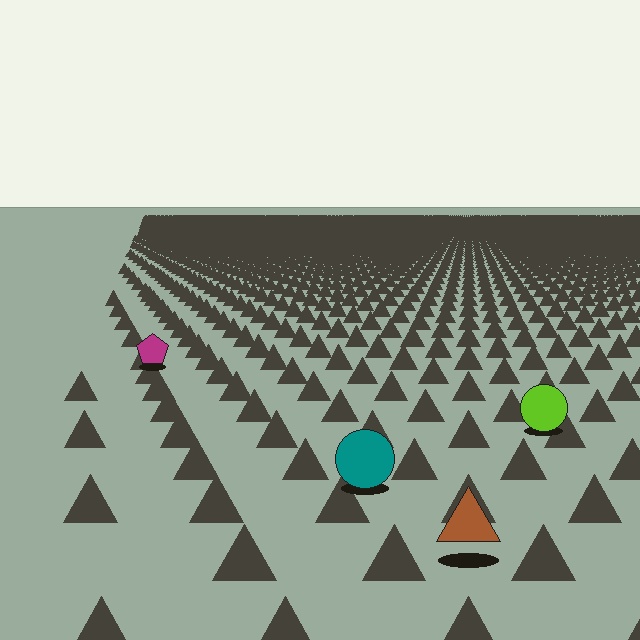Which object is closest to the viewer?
The brown triangle is closest. The texture marks near it are larger and more spread out.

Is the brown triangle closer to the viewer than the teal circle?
Yes. The brown triangle is closer — you can tell from the texture gradient: the ground texture is coarser near it.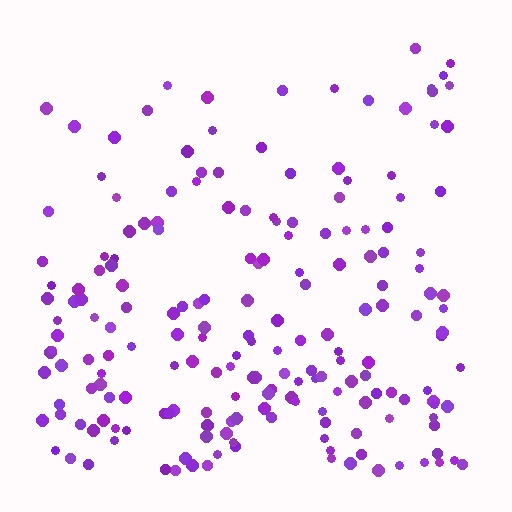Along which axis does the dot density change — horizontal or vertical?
Vertical.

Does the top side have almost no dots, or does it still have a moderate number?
Still a moderate number, just noticeably fewer than the bottom.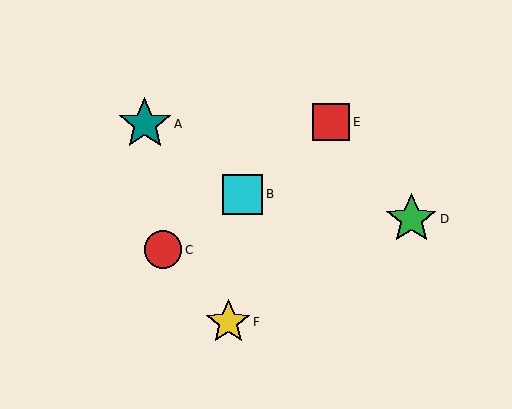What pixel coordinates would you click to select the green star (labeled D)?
Click at (411, 219) to select the green star D.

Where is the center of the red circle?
The center of the red circle is at (163, 250).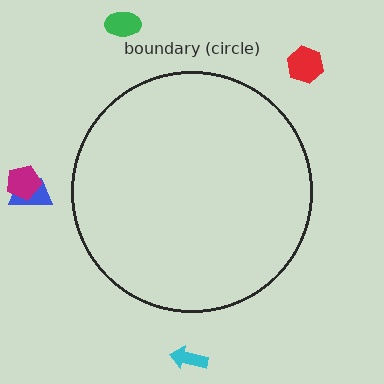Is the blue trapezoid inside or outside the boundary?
Outside.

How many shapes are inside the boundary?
0 inside, 5 outside.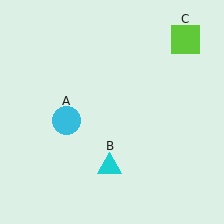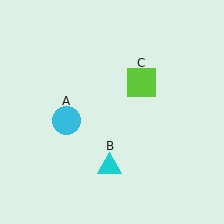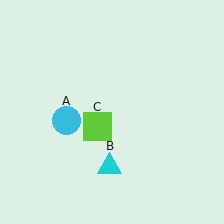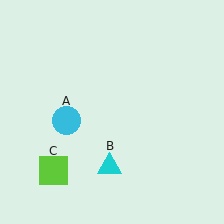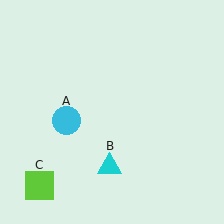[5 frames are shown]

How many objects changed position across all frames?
1 object changed position: lime square (object C).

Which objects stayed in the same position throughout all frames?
Cyan circle (object A) and cyan triangle (object B) remained stationary.